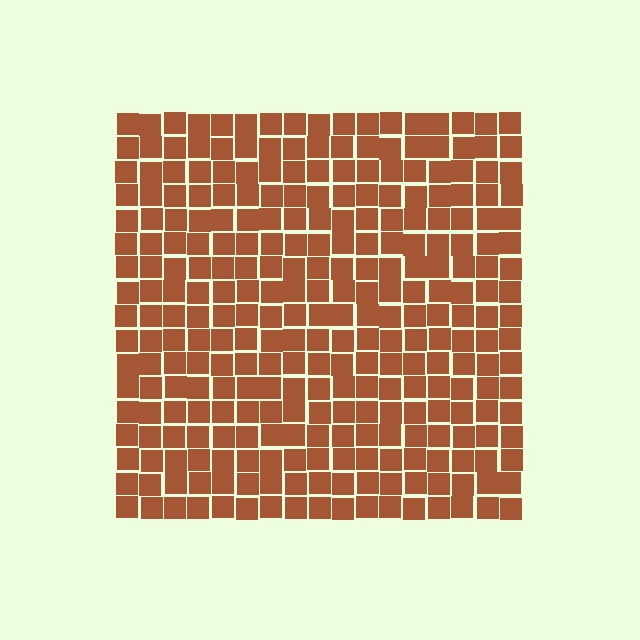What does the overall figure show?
The overall figure shows a square.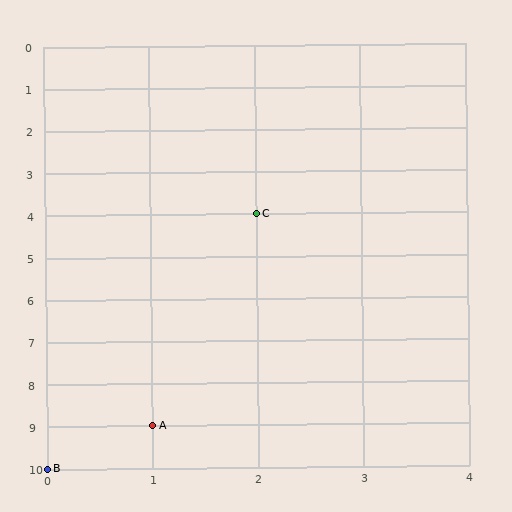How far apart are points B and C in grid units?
Points B and C are 2 columns and 6 rows apart (about 6.3 grid units diagonally).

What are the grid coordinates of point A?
Point A is at grid coordinates (1, 9).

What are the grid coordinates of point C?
Point C is at grid coordinates (2, 4).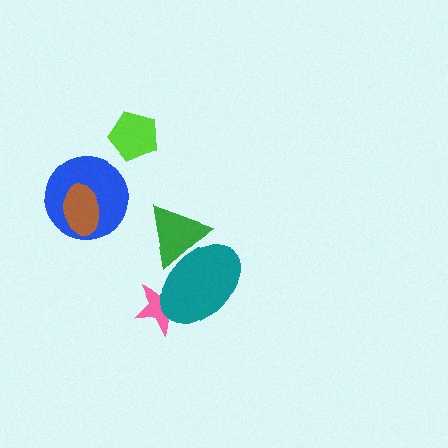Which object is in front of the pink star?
The teal ellipse is in front of the pink star.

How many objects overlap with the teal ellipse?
2 objects overlap with the teal ellipse.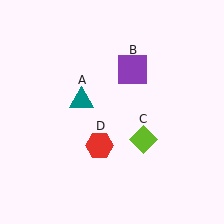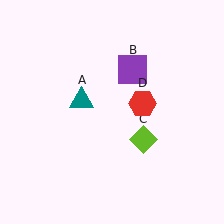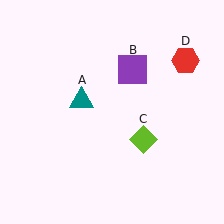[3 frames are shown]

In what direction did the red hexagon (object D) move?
The red hexagon (object D) moved up and to the right.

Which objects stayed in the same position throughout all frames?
Teal triangle (object A) and purple square (object B) and lime diamond (object C) remained stationary.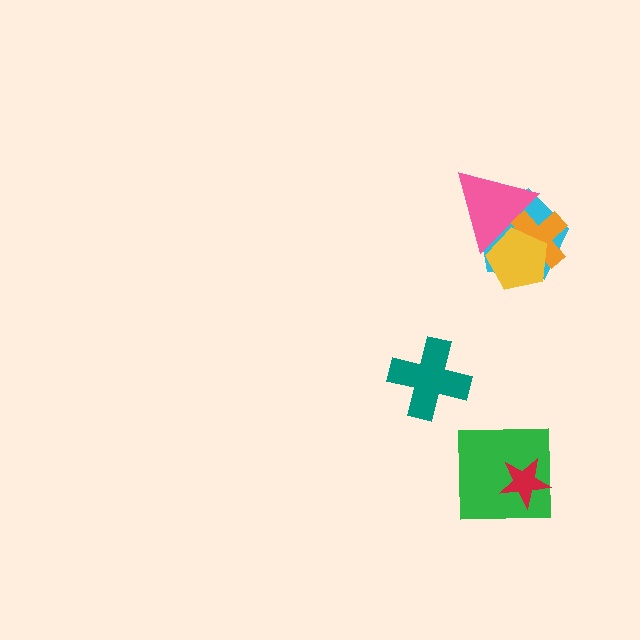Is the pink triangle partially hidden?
Yes, it is partially covered by another shape.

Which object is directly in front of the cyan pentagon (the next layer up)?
The orange cross is directly in front of the cyan pentagon.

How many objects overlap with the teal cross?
0 objects overlap with the teal cross.